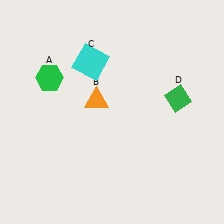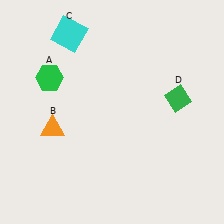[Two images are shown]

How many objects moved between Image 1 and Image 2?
2 objects moved between the two images.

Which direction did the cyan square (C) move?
The cyan square (C) moved up.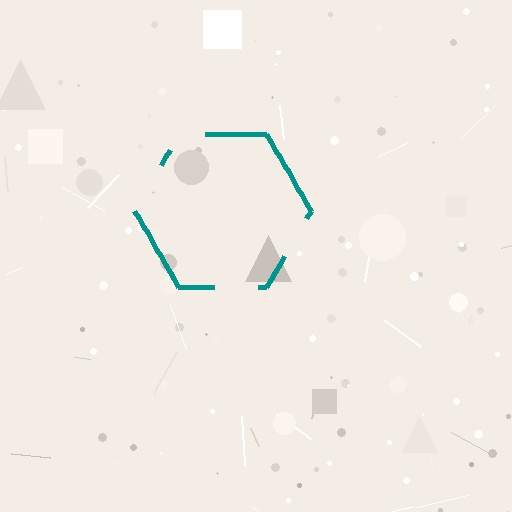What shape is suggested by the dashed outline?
The dashed outline suggests a hexagon.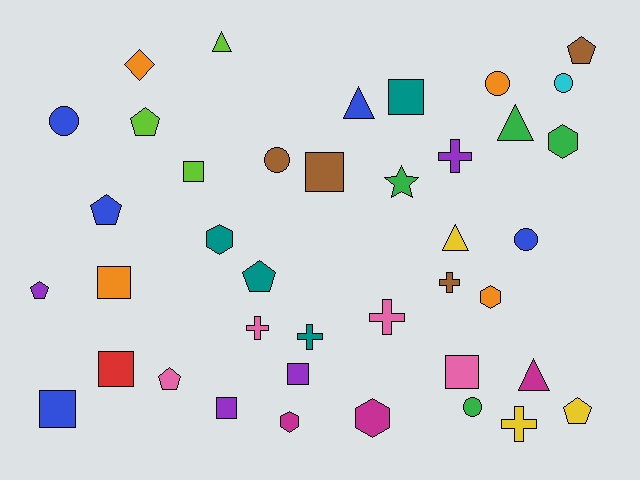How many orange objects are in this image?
There are 4 orange objects.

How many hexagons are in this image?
There are 5 hexagons.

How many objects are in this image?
There are 40 objects.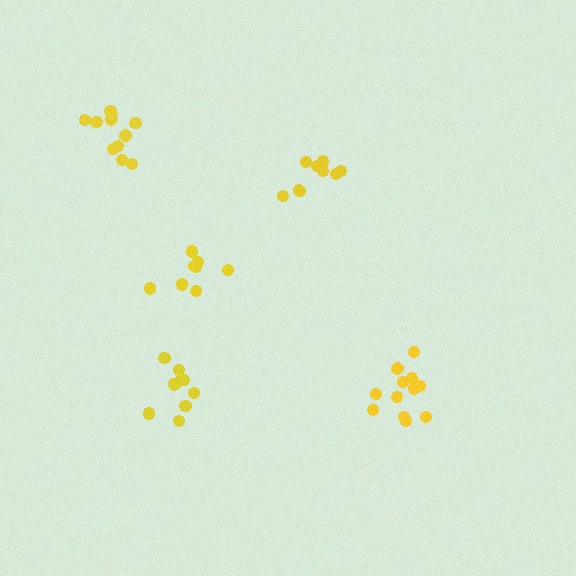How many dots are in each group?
Group 1: 9 dots, Group 2: 8 dots, Group 3: 12 dots, Group 4: 11 dots, Group 5: 10 dots (50 total).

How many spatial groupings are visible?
There are 5 spatial groupings.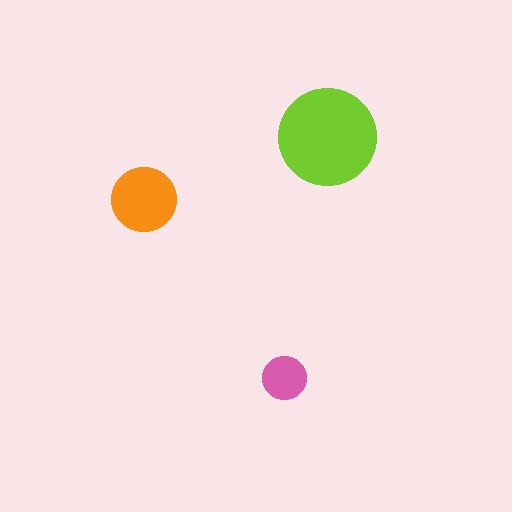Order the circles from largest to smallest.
the lime one, the orange one, the pink one.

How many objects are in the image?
There are 3 objects in the image.